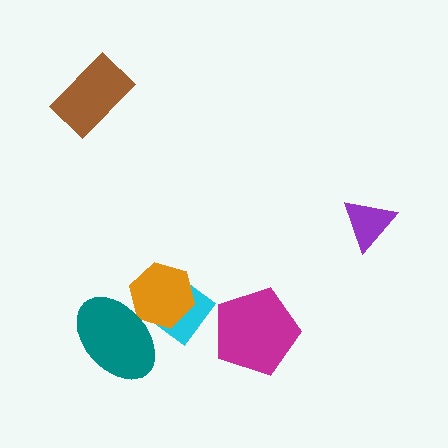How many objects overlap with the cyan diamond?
1 object overlaps with the cyan diamond.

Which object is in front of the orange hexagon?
The teal ellipse is in front of the orange hexagon.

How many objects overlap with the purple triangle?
0 objects overlap with the purple triangle.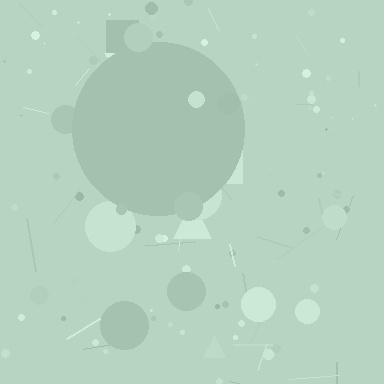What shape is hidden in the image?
A circle is hidden in the image.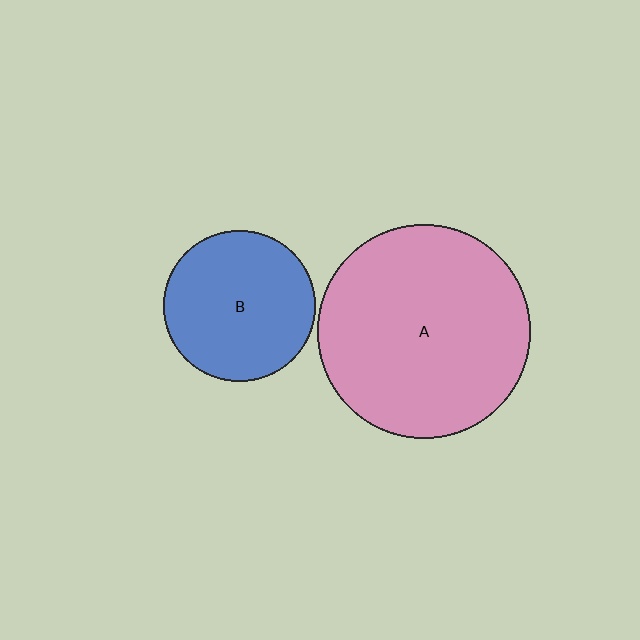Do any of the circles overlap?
No, none of the circles overlap.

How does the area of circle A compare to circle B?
Approximately 2.0 times.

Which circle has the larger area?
Circle A (pink).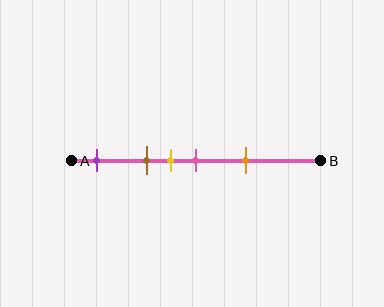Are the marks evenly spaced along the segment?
No, the marks are not evenly spaced.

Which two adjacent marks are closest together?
The yellow and pink marks are the closest adjacent pair.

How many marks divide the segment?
There are 5 marks dividing the segment.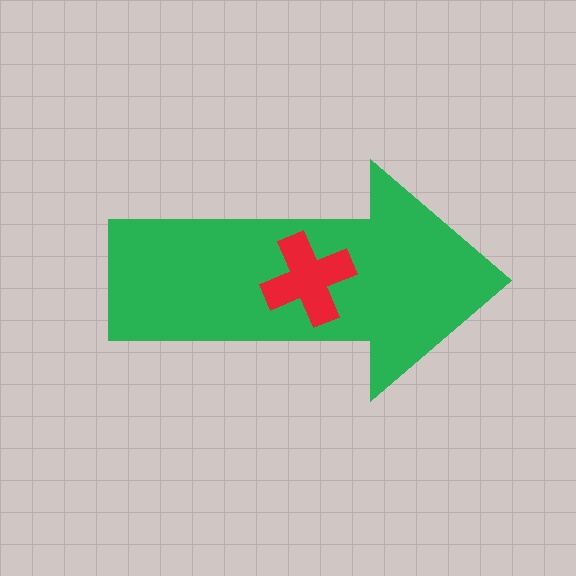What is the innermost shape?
The red cross.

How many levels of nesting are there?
2.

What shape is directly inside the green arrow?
The red cross.